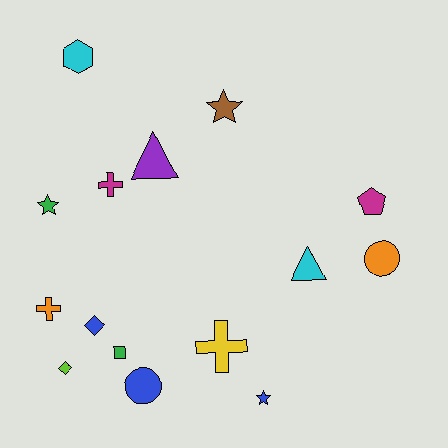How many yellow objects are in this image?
There is 1 yellow object.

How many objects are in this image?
There are 15 objects.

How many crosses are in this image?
There are 3 crosses.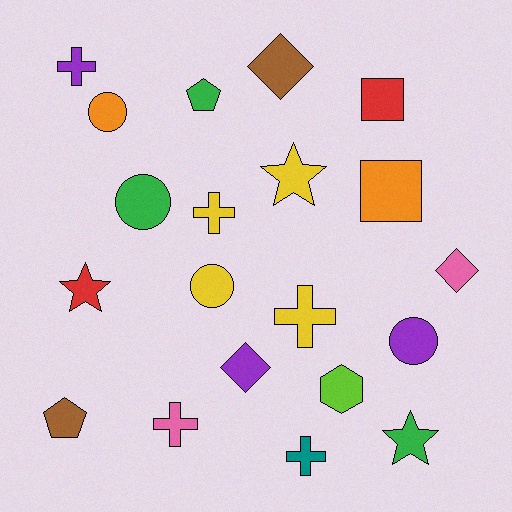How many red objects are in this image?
There are 2 red objects.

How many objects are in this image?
There are 20 objects.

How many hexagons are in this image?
There is 1 hexagon.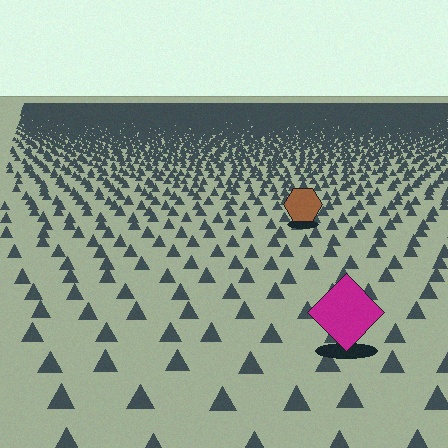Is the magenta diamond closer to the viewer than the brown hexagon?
Yes. The magenta diamond is closer — you can tell from the texture gradient: the ground texture is coarser near it.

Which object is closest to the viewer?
The magenta diamond is closest. The texture marks near it are larger and more spread out.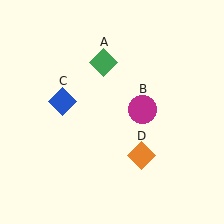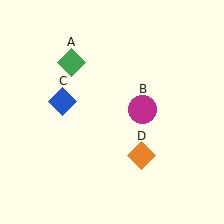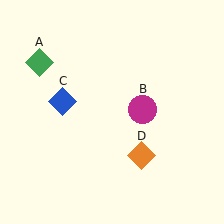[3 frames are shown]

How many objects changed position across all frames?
1 object changed position: green diamond (object A).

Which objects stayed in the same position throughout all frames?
Magenta circle (object B) and blue diamond (object C) and orange diamond (object D) remained stationary.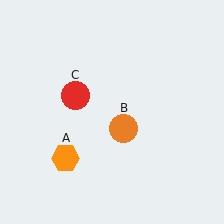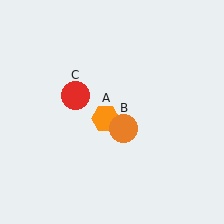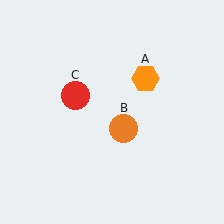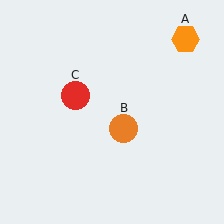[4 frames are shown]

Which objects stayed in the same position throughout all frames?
Orange circle (object B) and red circle (object C) remained stationary.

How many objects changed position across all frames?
1 object changed position: orange hexagon (object A).